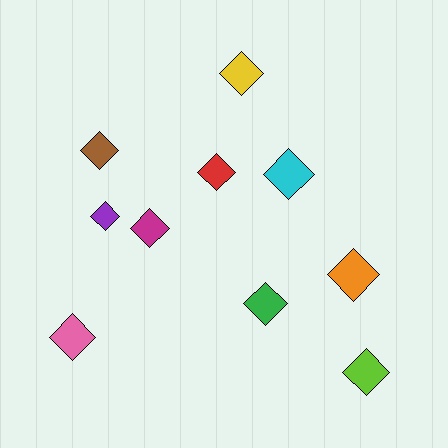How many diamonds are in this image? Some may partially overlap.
There are 10 diamonds.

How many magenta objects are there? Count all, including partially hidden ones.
There is 1 magenta object.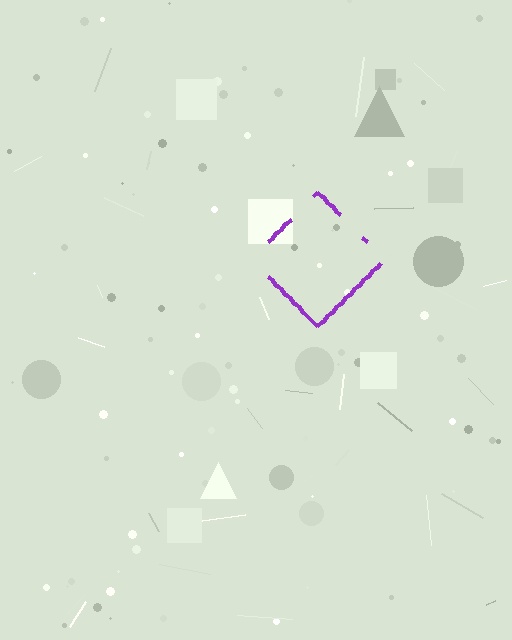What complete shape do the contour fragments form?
The contour fragments form a diamond.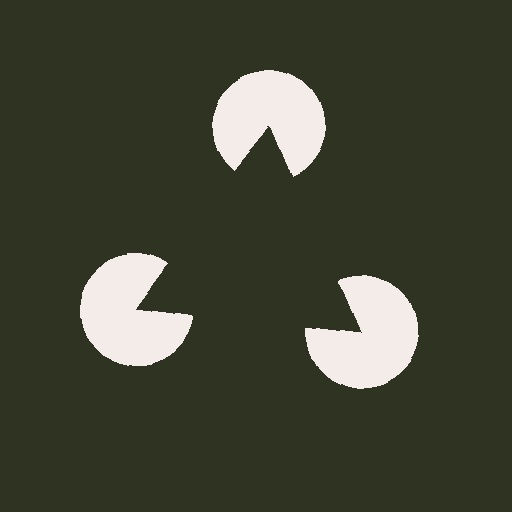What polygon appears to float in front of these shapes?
An illusory triangle — its edges are inferred from the aligned wedge cuts in the pac-man discs, not physically drawn.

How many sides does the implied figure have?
3 sides.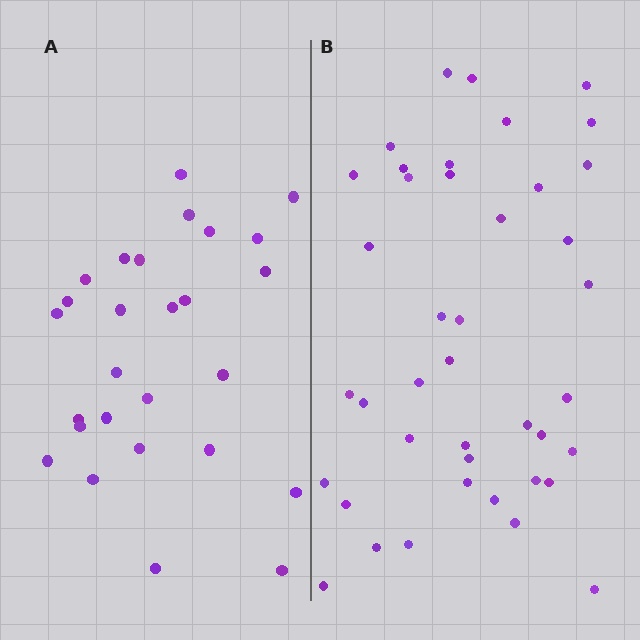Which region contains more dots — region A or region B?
Region B (the right region) has more dots.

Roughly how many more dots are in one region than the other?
Region B has approximately 15 more dots than region A.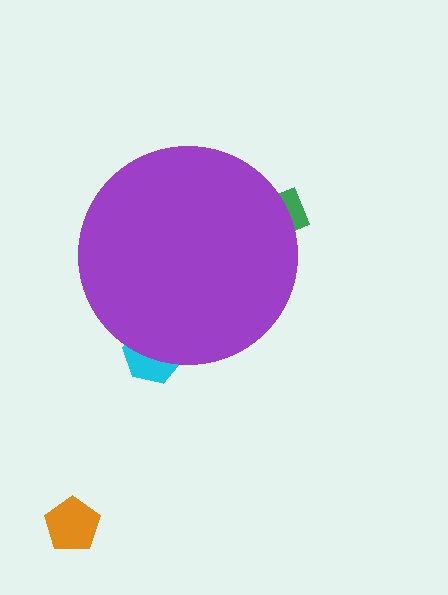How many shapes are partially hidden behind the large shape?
2 shapes are partially hidden.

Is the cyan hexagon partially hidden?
Yes, the cyan hexagon is partially hidden behind the purple circle.